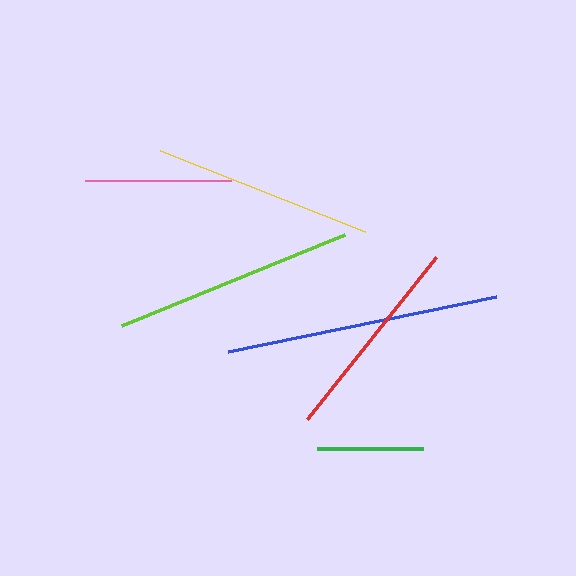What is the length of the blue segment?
The blue segment is approximately 274 pixels long.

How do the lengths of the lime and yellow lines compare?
The lime and yellow lines are approximately the same length.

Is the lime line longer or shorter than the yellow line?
The lime line is longer than the yellow line.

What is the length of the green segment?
The green segment is approximately 106 pixels long.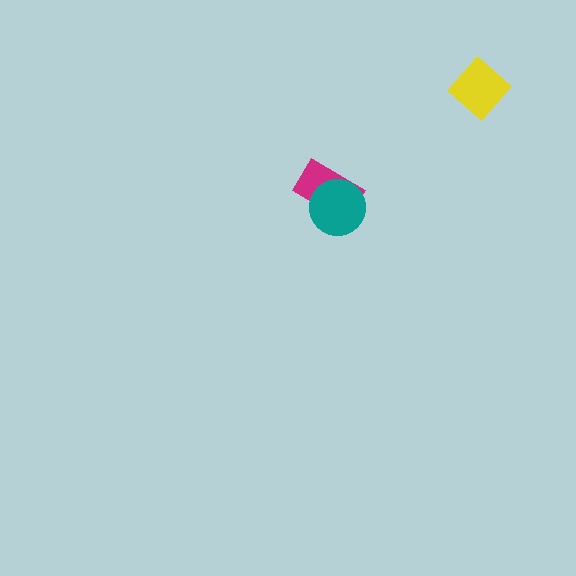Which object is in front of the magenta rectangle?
The teal circle is in front of the magenta rectangle.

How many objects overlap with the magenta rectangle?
1 object overlaps with the magenta rectangle.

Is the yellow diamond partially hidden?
No, no other shape covers it.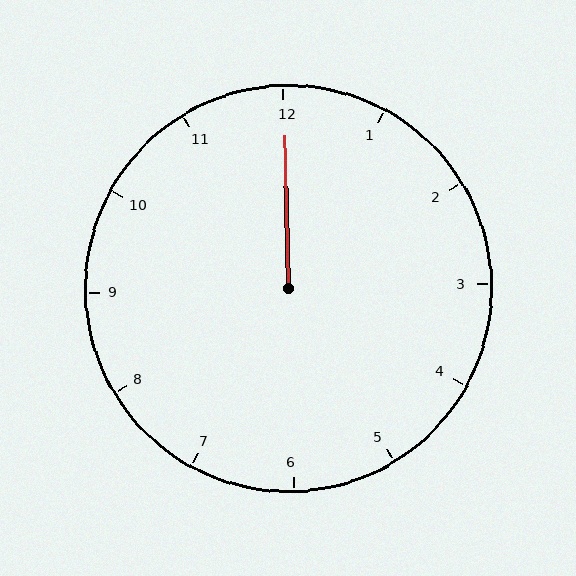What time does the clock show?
12:00.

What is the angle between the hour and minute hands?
Approximately 0 degrees.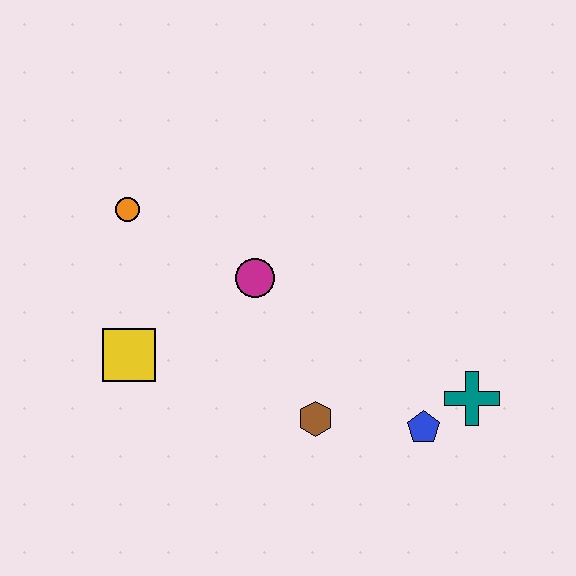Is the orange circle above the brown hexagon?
Yes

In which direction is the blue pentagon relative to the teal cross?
The blue pentagon is to the left of the teal cross.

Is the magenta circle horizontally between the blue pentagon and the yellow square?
Yes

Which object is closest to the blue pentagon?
The teal cross is closest to the blue pentagon.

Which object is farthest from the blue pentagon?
The orange circle is farthest from the blue pentagon.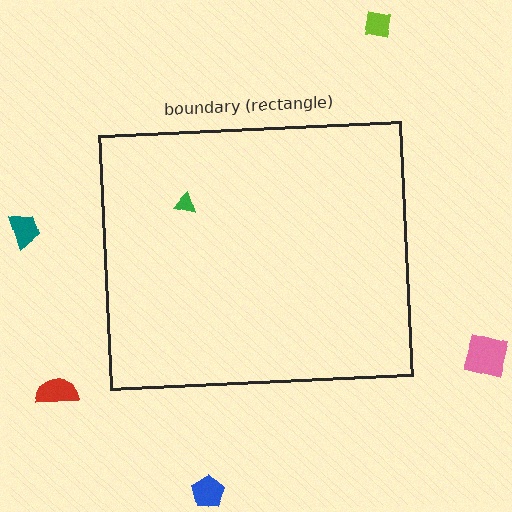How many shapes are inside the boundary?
1 inside, 5 outside.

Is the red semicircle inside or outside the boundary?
Outside.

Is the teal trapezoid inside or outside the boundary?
Outside.